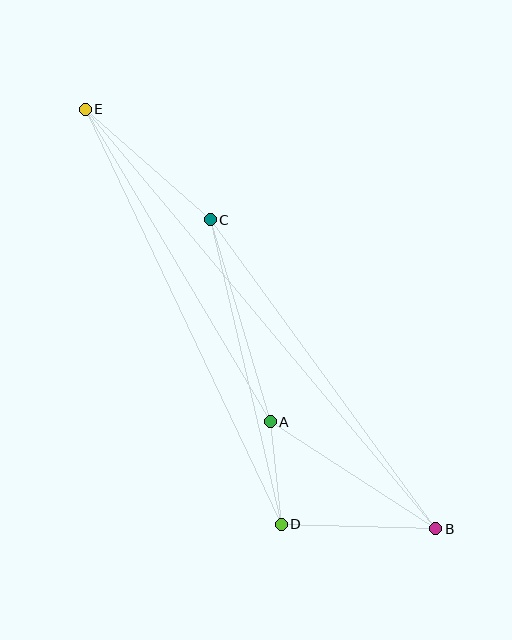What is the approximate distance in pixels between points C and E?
The distance between C and E is approximately 167 pixels.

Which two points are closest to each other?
Points A and D are closest to each other.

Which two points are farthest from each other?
Points B and E are farthest from each other.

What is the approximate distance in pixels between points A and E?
The distance between A and E is approximately 363 pixels.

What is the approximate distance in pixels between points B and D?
The distance between B and D is approximately 154 pixels.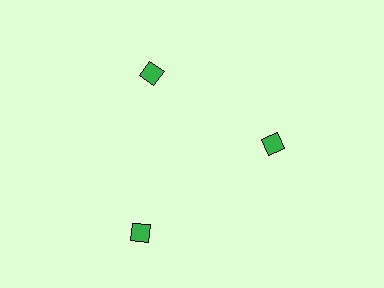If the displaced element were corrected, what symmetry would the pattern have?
It would have 3-fold rotational symmetry — the pattern would map onto itself every 120 degrees.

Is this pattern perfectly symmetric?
No. The 3 green diamonds are arranged in a ring, but one element near the 7 o'clock position is pushed outward from the center, breaking the 3-fold rotational symmetry.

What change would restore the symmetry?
The symmetry would be restored by moving it inward, back onto the ring so that all 3 diamonds sit at equal angles and equal distance from the center.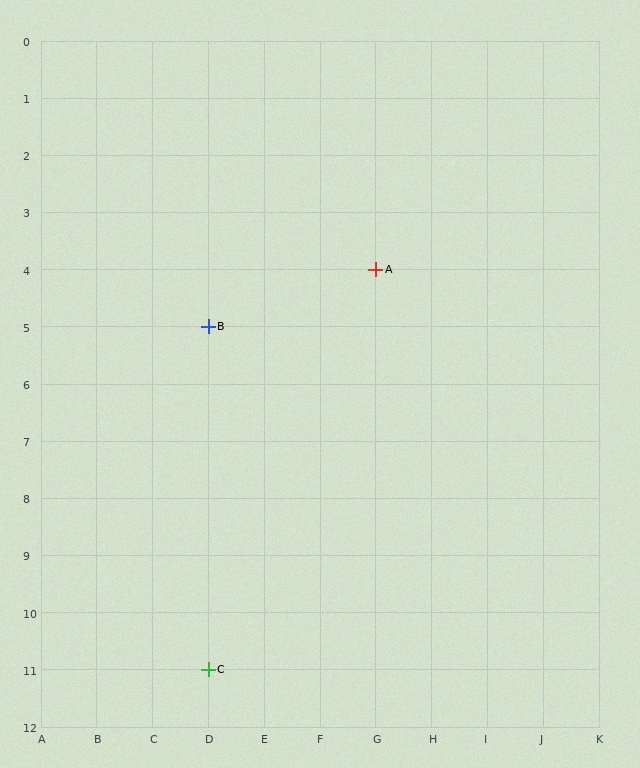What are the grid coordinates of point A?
Point A is at grid coordinates (G, 4).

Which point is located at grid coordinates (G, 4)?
Point A is at (G, 4).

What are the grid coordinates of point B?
Point B is at grid coordinates (D, 5).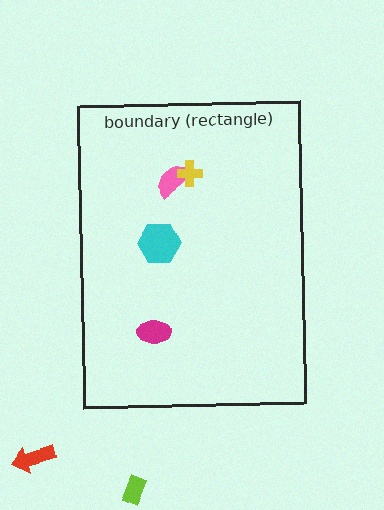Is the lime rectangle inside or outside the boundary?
Outside.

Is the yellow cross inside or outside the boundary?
Inside.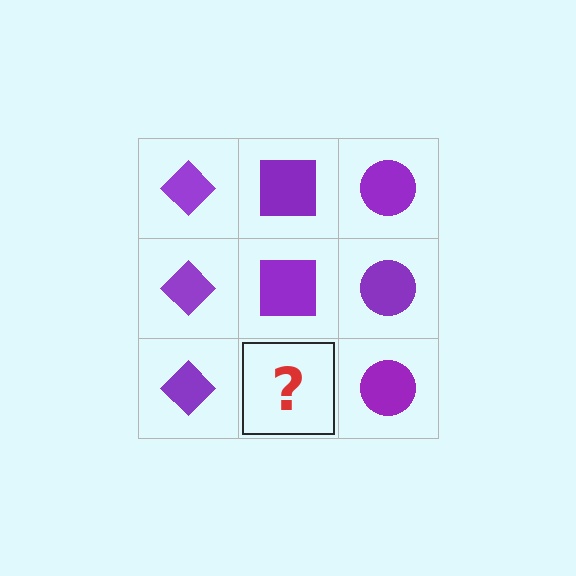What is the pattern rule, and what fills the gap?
The rule is that each column has a consistent shape. The gap should be filled with a purple square.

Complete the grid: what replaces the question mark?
The question mark should be replaced with a purple square.